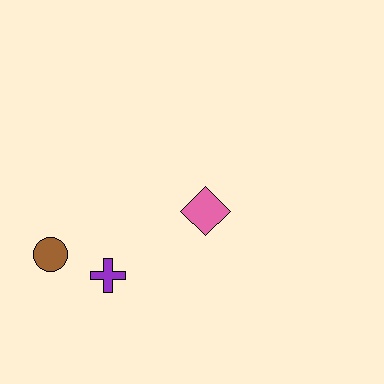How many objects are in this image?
There are 3 objects.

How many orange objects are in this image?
There are no orange objects.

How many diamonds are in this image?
There is 1 diamond.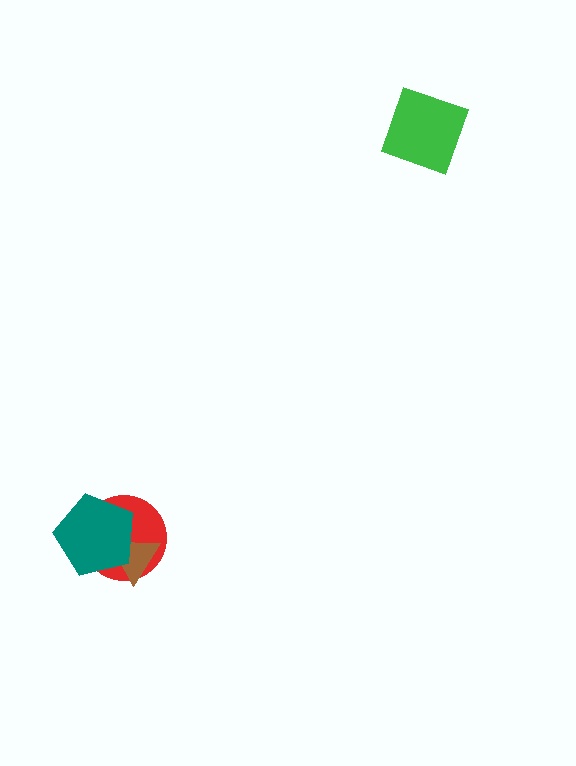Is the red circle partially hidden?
Yes, it is partially covered by another shape.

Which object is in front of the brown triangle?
The teal pentagon is in front of the brown triangle.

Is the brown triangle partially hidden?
Yes, it is partially covered by another shape.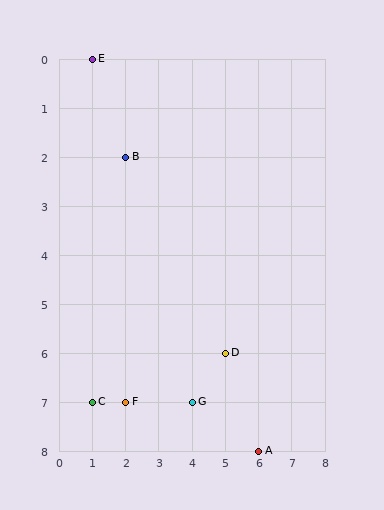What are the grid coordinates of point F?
Point F is at grid coordinates (2, 7).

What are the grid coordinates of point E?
Point E is at grid coordinates (1, 0).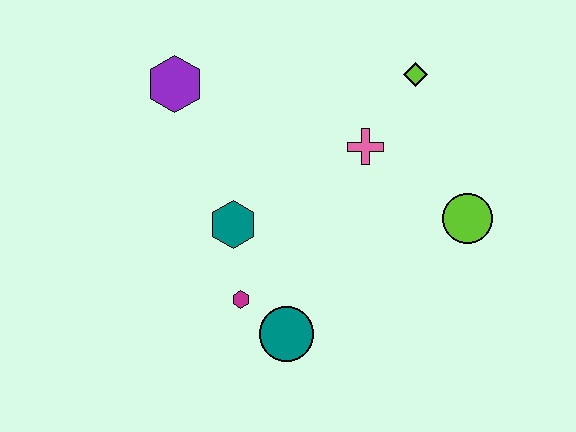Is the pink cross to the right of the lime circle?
No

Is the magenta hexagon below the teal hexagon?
Yes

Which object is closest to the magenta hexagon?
The teal circle is closest to the magenta hexagon.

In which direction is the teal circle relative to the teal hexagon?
The teal circle is below the teal hexagon.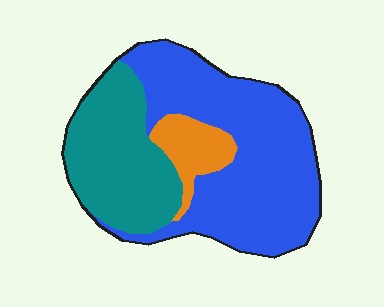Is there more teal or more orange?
Teal.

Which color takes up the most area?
Blue, at roughly 60%.